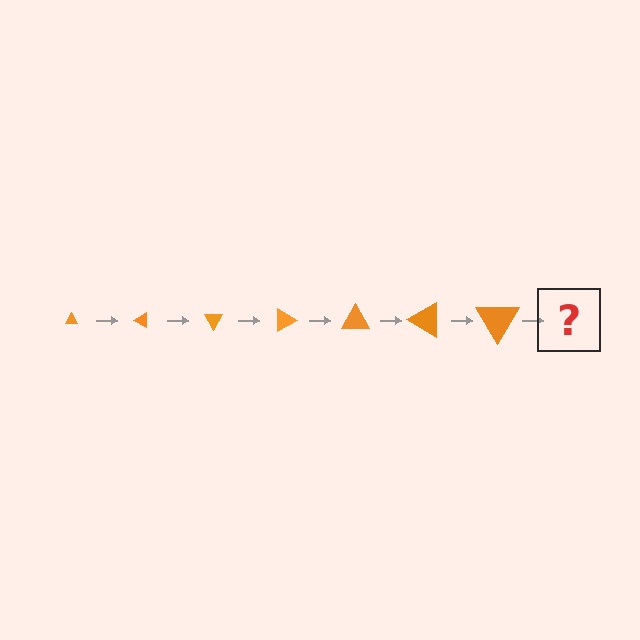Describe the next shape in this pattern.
It should be a triangle, larger than the previous one and rotated 210 degrees from the start.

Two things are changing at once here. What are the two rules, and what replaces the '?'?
The two rules are that the triangle grows larger each step and it rotates 30 degrees each step. The '?' should be a triangle, larger than the previous one and rotated 210 degrees from the start.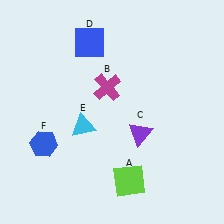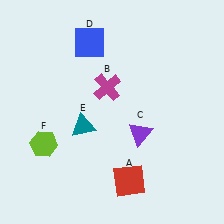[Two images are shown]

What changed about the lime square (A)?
In Image 1, A is lime. In Image 2, it changed to red.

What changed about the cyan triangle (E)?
In Image 1, E is cyan. In Image 2, it changed to teal.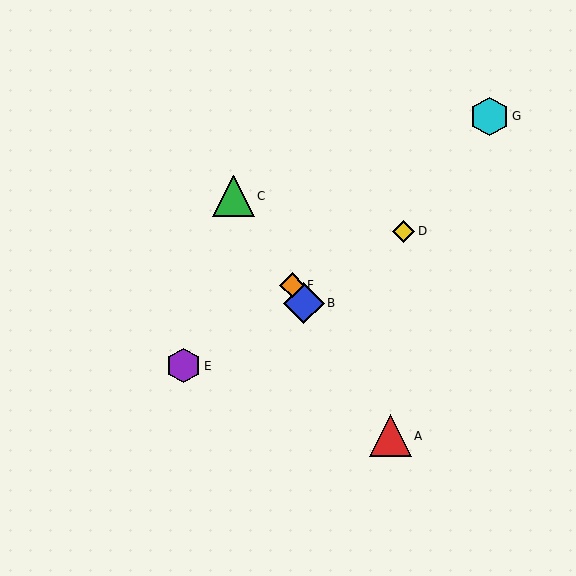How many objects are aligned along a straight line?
4 objects (A, B, C, F) are aligned along a straight line.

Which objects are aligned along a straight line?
Objects A, B, C, F are aligned along a straight line.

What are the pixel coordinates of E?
Object E is at (184, 366).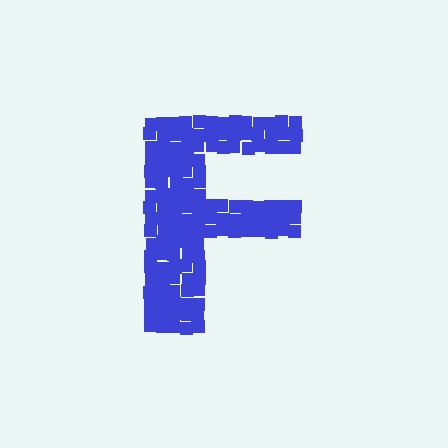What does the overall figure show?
The overall figure shows the letter F.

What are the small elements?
The small elements are squares.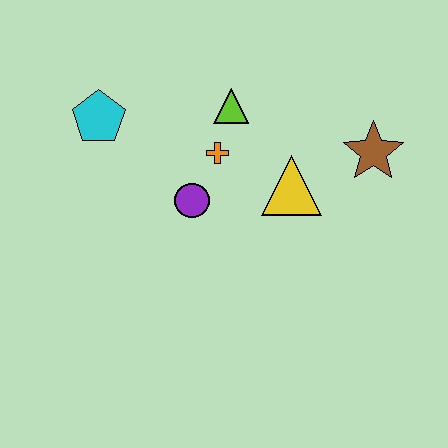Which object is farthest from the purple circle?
The brown star is farthest from the purple circle.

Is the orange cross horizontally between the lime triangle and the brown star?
No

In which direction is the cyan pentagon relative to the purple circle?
The cyan pentagon is to the left of the purple circle.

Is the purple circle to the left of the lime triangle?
Yes